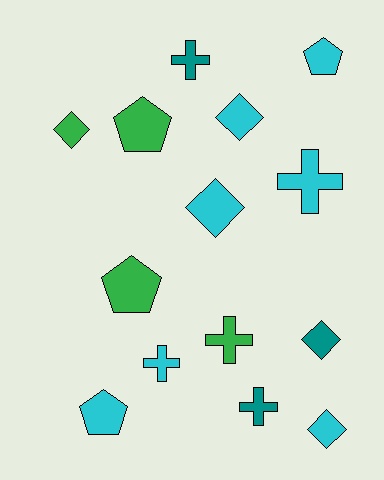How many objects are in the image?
There are 14 objects.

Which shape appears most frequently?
Diamond, with 5 objects.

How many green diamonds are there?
There is 1 green diamond.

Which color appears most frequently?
Cyan, with 7 objects.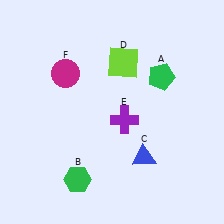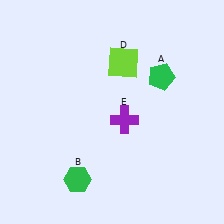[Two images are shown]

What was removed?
The blue triangle (C), the magenta circle (F) were removed in Image 2.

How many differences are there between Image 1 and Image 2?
There are 2 differences between the two images.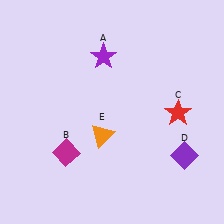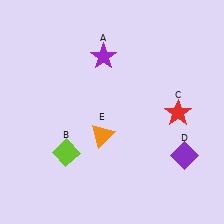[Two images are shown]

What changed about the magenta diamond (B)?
In Image 1, B is magenta. In Image 2, it changed to lime.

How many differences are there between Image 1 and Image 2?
There is 1 difference between the two images.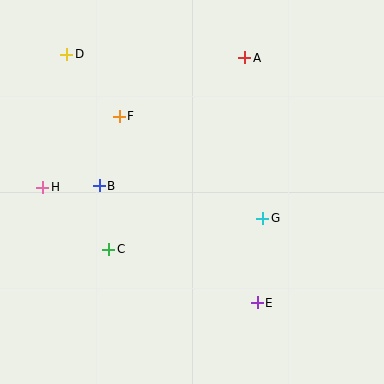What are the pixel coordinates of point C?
Point C is at (109, 249).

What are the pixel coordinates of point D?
Point D is at (67, 54).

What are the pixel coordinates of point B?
Point B is at (99, 186).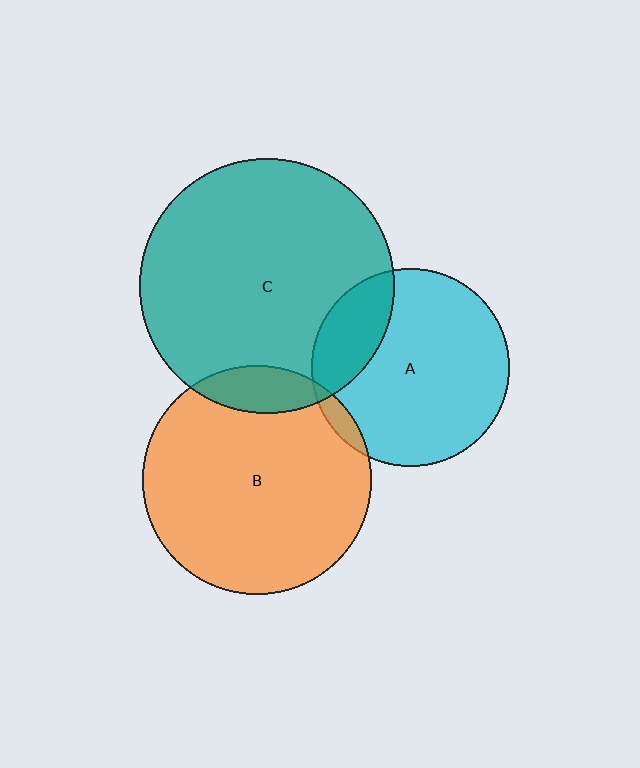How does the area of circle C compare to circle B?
Approximately 1.2 times.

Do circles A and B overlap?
Yes.